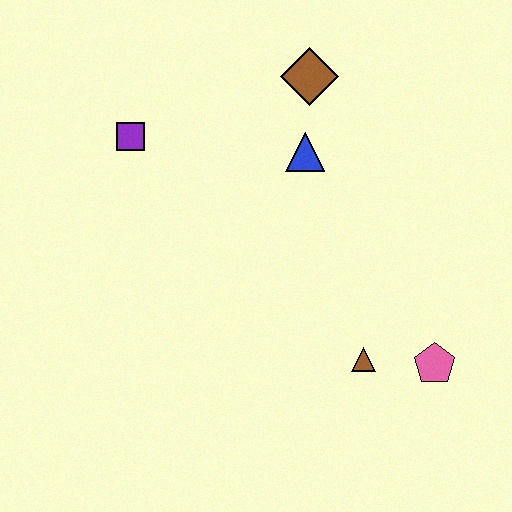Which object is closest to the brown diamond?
The blue triangle is closest to the brown diamond.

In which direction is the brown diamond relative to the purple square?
The brown diamond is to the right of the purple square.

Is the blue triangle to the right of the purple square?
Yes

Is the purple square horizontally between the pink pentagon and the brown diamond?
No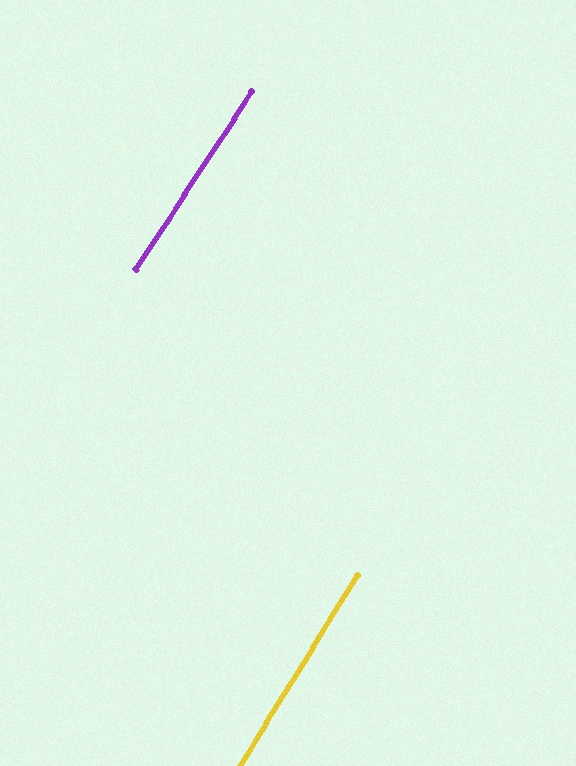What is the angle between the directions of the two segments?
Approximately 2 degrees.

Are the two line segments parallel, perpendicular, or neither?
Parallel — their directions differ by only 1.6°.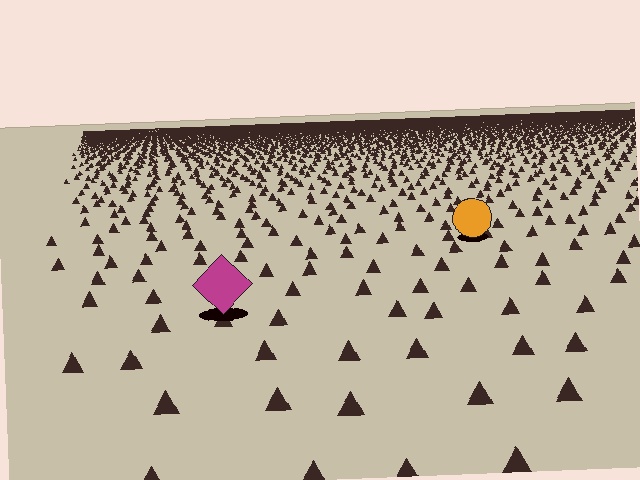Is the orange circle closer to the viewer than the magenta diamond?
No. The magenta diamond is closer — you can tell from the texture gradient: the ground texture is coarser near it.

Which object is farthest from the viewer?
The orange circle is farthest from the viewer. It appears smaller and the ground texture around it is denser.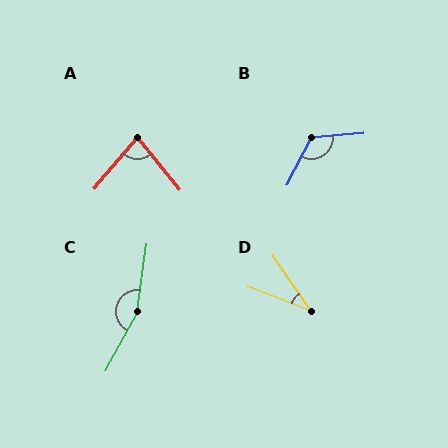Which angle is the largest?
C, at approximately 159 degrees.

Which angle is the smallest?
D, at approximately 34 degrees.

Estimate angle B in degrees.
Approximately 122 degrees.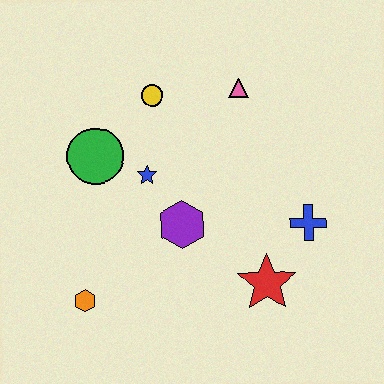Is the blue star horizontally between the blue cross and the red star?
No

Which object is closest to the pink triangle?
The yellow circle is closest to the pink triangle.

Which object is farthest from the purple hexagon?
The pink triangle is farthest from the purple hexagon.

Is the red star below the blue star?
Yes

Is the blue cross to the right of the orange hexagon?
Yes